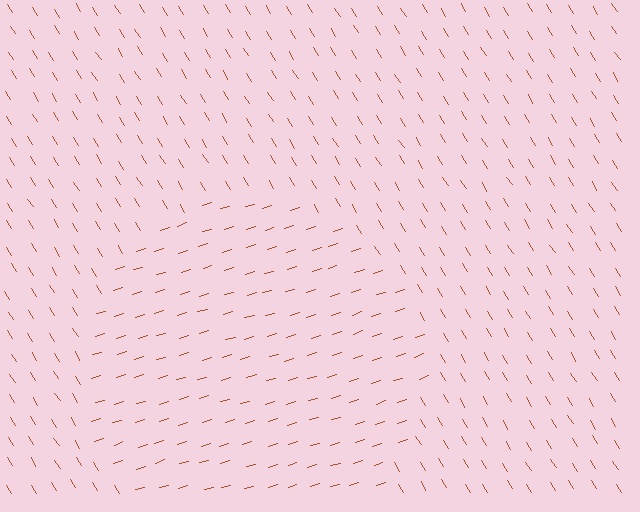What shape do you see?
I see a circle.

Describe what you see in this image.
The image is filled with small brown line segments. A circle region in the image has lines oriented differently from the surrounding lines, creating a visible texture boundary.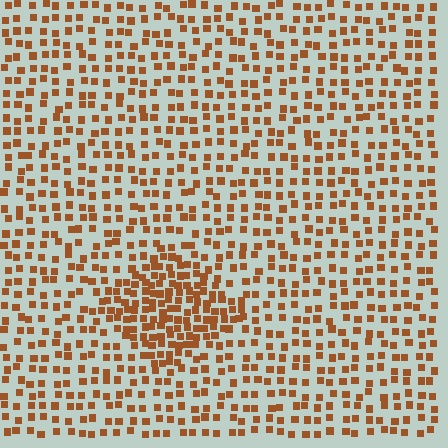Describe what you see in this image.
The image contains small brown elements arranged at two different densities. A diamond-shaped region is visible where the elements are more densely packed than the surrounding area.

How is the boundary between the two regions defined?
The boundary is defined by a change in element density (approximately 2.1x ratio). All elements are the same color, size, and shape.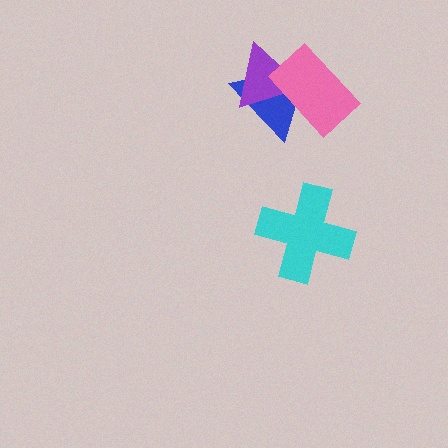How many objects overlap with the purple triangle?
2 objects overlap with the purple triangle.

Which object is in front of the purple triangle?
The pink rectangle is in front of the purple triangle.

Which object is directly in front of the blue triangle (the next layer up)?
The purple triangle is directly in front of the blue triangle.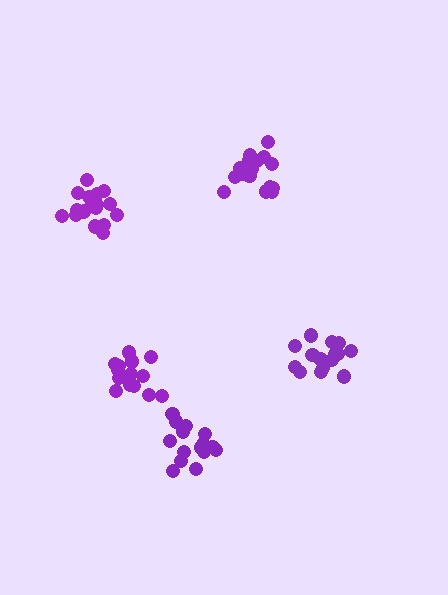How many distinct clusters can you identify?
There are 5 distinct clusters.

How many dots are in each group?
Group 1: 16 dots, Group 2: 15 dots, Group 3: 18 dots, Group 4: 18 dots, Group 5: 15 dots (82 total).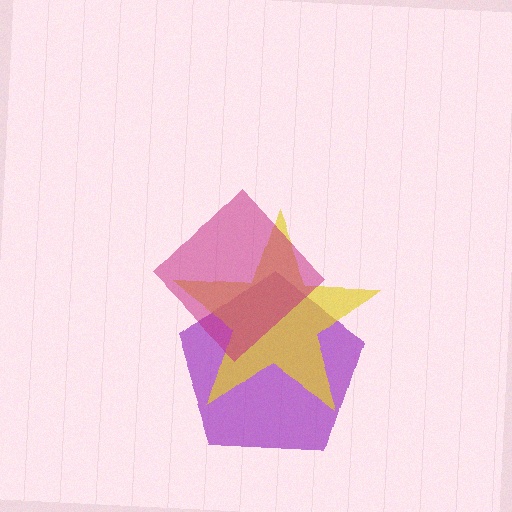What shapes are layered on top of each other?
The layered shapes are: a purple pentagon, a yellow star, a magenta diamond.